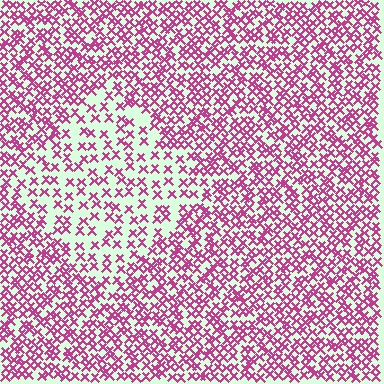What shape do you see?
I see a diamond.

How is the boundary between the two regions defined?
The boundary is defined by a change in element density (approximately 2.0x ratio). All elements are the same color, size, and shape.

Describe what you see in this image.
The image contains small magenta elements arranged at two different densities. A diamond-shaped region is visible where the elements are less densely packed than the surrounding area.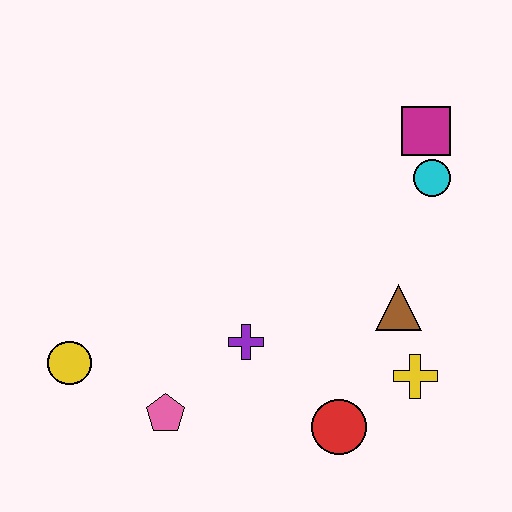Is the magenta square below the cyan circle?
No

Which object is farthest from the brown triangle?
The yellow circle is farthest from the brown triangle.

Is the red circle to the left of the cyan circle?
Yes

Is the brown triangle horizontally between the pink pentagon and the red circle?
No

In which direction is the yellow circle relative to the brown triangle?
The yellow circle is to the left of the brown triangle.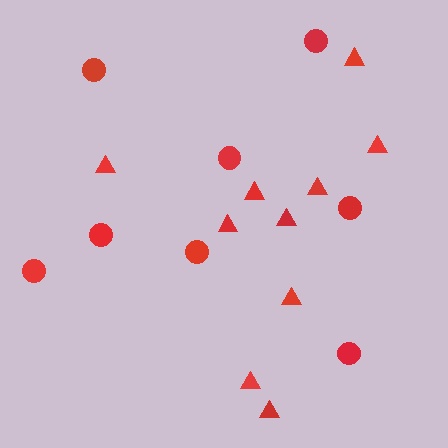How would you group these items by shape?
There are 2 groups: one group of triangles (10) and one group of circles (8).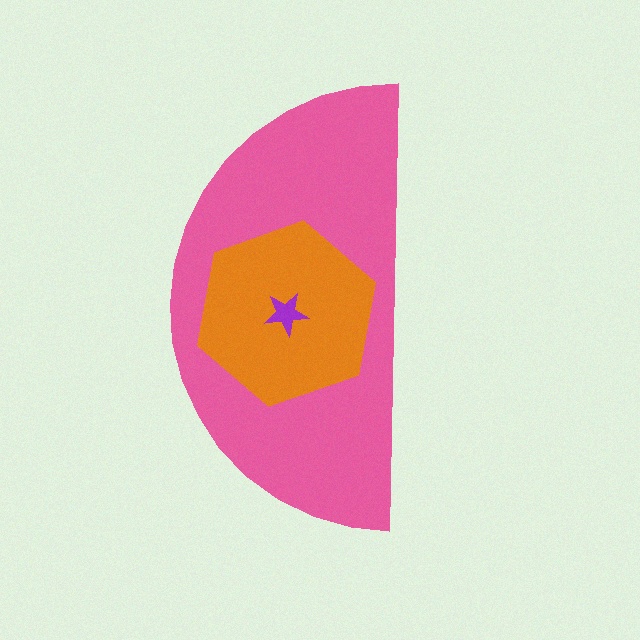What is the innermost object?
The purple star.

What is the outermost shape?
The pink semicircle.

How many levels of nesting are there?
3.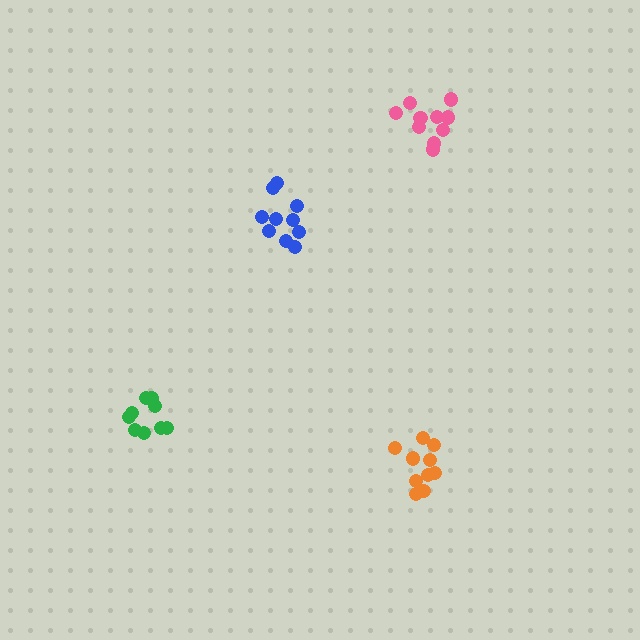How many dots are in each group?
Group 1: 10 dots, Group 2: 9 dots, Group 3: 10 dots, Group 4: 11 dots (40 total).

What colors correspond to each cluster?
The clusters are colored: blue, green, orange, pink.